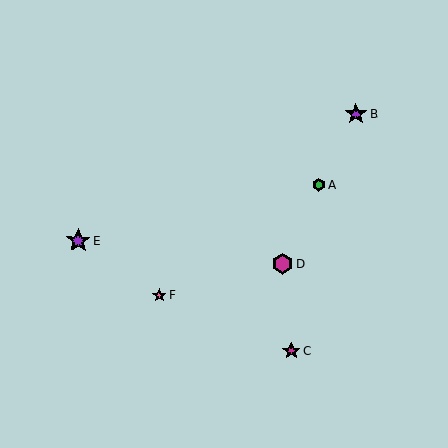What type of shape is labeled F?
Shape F is a pink star.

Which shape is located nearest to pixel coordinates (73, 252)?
The purple star (labeled E) at (78, 240) is nearest to that location.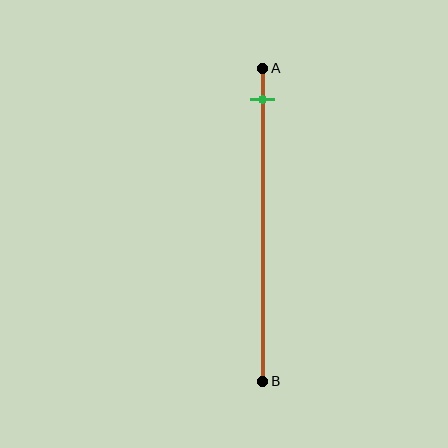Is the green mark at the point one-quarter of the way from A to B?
No, the mark is at about 10% from A, not at the 25% one-quarter point.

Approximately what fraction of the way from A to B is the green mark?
The green mark is approximately 10% of the way from A to B.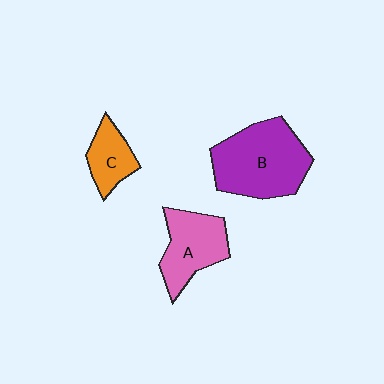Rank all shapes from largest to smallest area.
From largest to smallest: B (purple), A (pink), C (orange).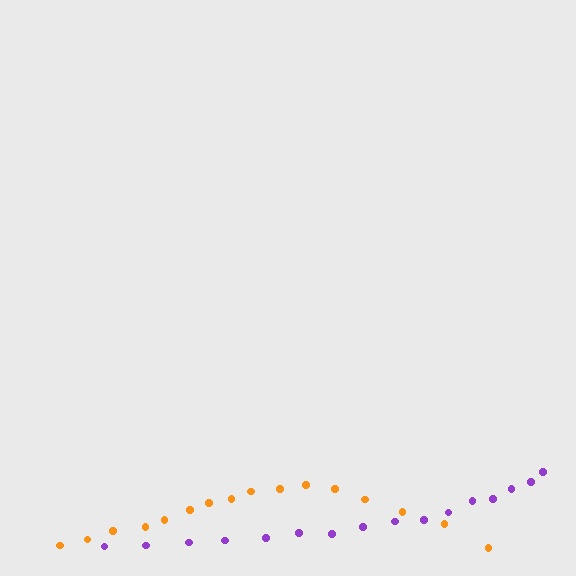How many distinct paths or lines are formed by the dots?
There are 2 distinct paths.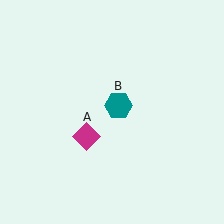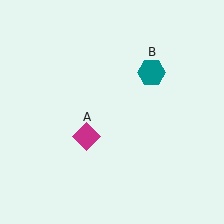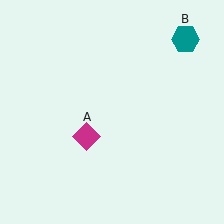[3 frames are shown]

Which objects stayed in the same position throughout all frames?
Magenta diamond (object A) remained stationary.